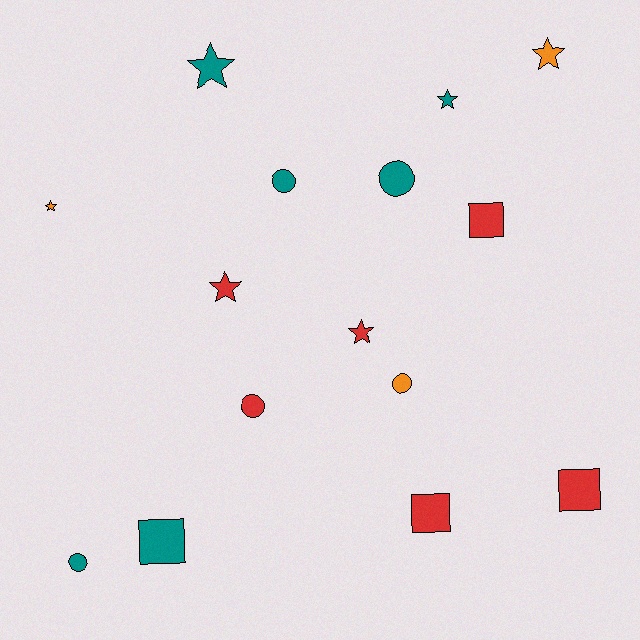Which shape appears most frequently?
Star, with 6 objects.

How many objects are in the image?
There are 15 objects.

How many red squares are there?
There are 3 red squares.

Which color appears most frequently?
Red, with 6 objects.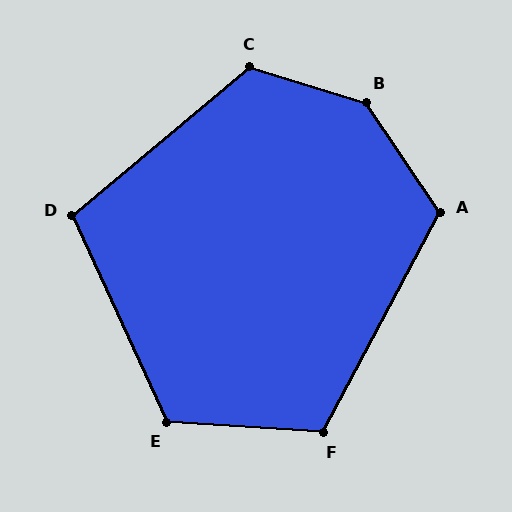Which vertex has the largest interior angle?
B, at approximately 141 degrees.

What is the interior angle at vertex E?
Approximately 118 degrees (obtuse).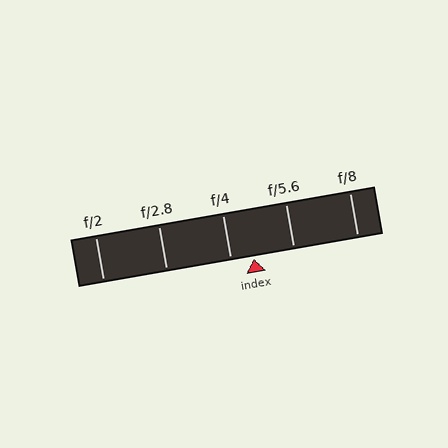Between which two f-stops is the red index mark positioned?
The index mark is between f/4 and f/5.6.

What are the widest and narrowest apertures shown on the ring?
The widest aperture shown is f/2 and the narrowest is f/8.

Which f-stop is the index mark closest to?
The index mark is closest to f/4.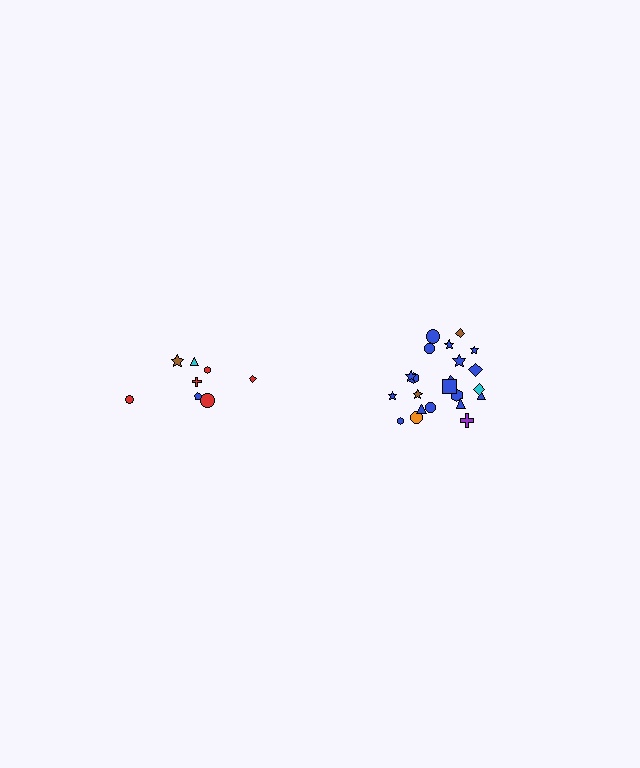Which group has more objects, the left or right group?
The right group.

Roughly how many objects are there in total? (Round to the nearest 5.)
Roughly 30 objects in total.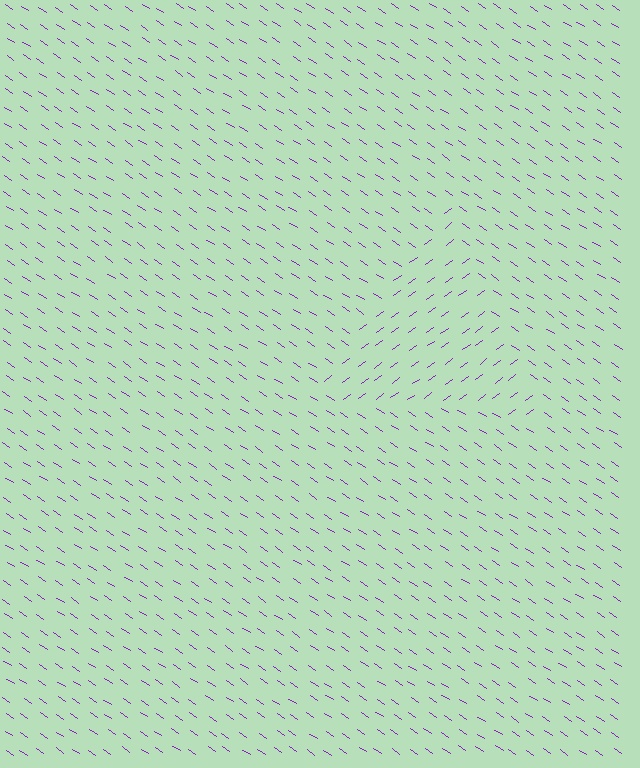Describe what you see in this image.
The image is filled with small purple line segments. A triangle region in the image has lines oriented differently from the surrounding lines, creating a visible texture boundary.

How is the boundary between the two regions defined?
The boundary is defined purely by a change in line orientation (approximately 70 degrees difference). All lines are the same color and thickness.